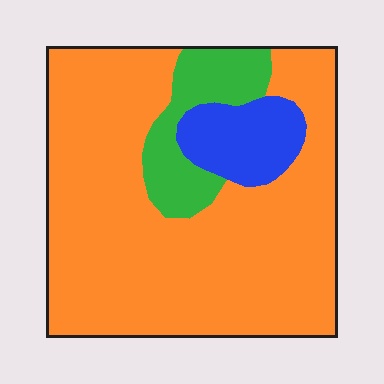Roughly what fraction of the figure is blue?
Blue covers 10% of the figure.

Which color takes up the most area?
Orange, at roughly 75%.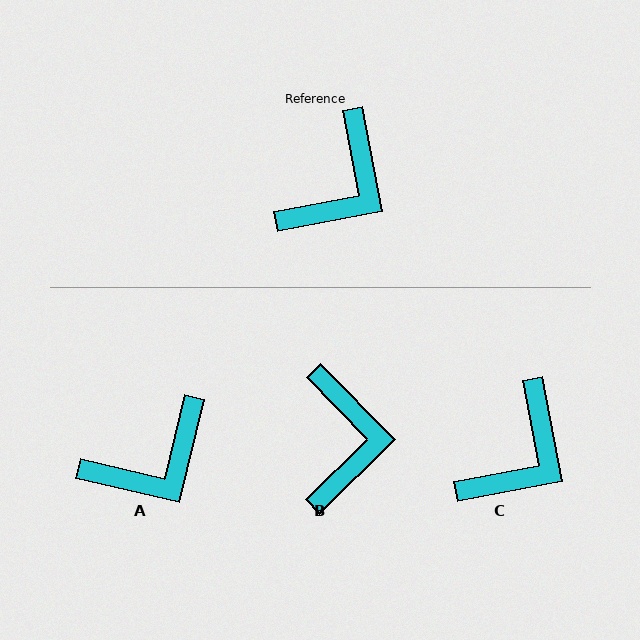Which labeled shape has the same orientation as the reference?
C.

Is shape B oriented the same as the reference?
No, it is off by about 34 degrees.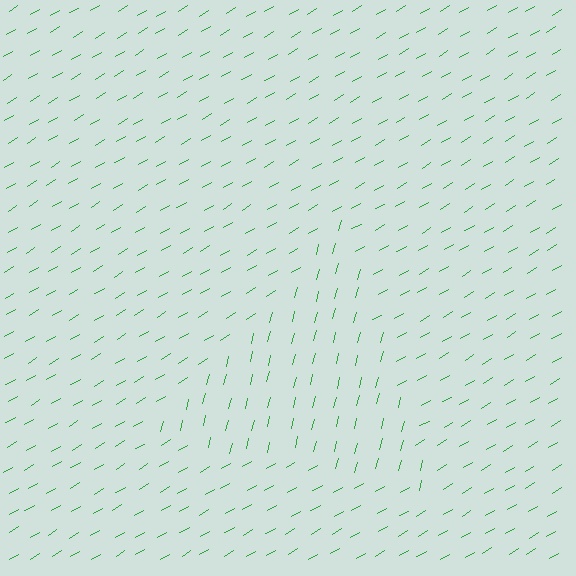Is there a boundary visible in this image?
Yes, there is a texture boundary formed by a change in line orientation.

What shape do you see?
I see a triangle.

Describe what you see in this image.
The image is filled with small green line segments. A triangle region in the image has lines oriented differently from the surrounding lines, creating a visible texture boundary.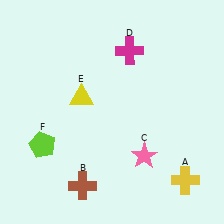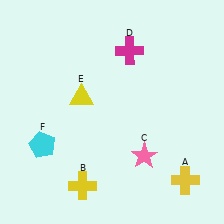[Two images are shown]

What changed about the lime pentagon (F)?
In Image 1, F is lime. In Image 2, it changed to cyan.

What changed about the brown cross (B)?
In Image 1, B is brown. In Image 2, it changed to yellow.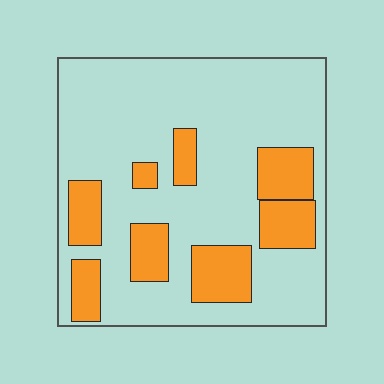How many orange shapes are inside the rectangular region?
8.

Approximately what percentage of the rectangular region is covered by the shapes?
Approximately 25%.